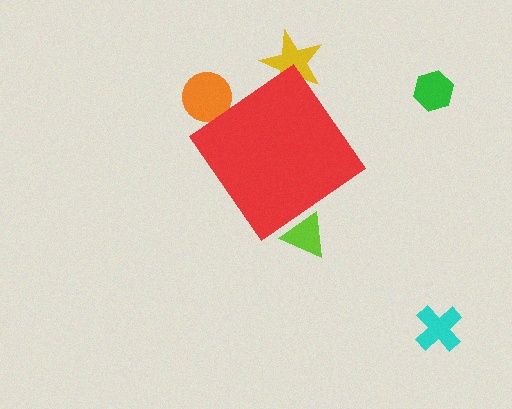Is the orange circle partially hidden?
Yes, the orange circle is partially hidden behind the red diamond.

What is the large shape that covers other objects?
A red diamond.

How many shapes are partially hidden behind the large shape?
3 shapes are partially hidden.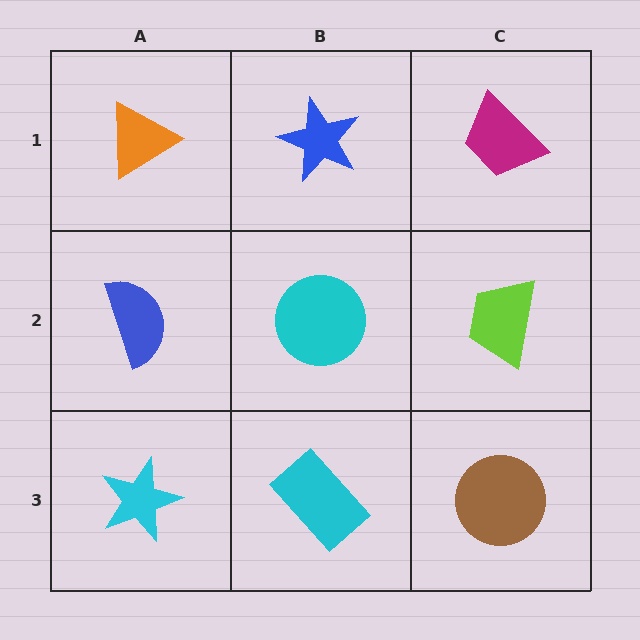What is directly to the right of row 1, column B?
A magenta trapezoid.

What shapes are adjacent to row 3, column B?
A cyan circle (row 2, column B), a cyan star (row 3, column A), a brown circle (row 3, column C).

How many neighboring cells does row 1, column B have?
3.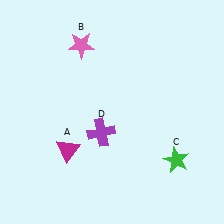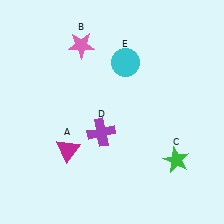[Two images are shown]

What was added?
A cyan circle (E) was added in Image 2.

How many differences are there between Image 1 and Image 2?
There is 1 difference between the two images.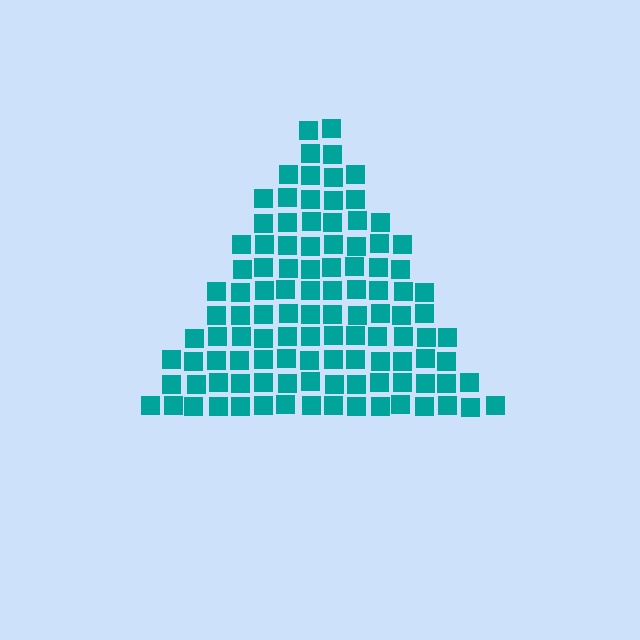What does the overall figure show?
The overall figure shows a triangle.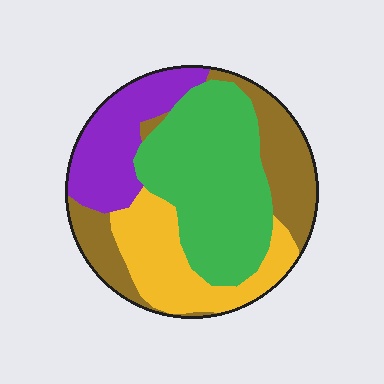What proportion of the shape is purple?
Purple covers roughly 20% of the shape.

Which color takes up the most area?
Green, at roughly 40%.